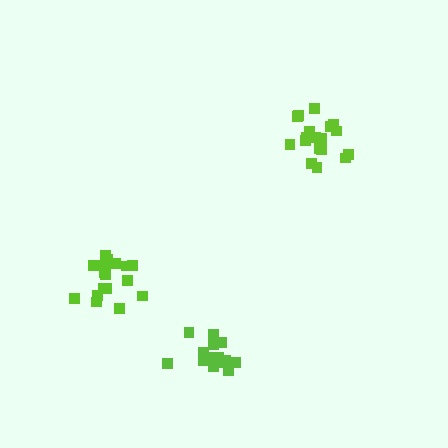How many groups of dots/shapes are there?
There are 3 groups.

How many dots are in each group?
Group 1: 17 dots, Group 2: 20 dots, Group 3: 15 dots (52 total).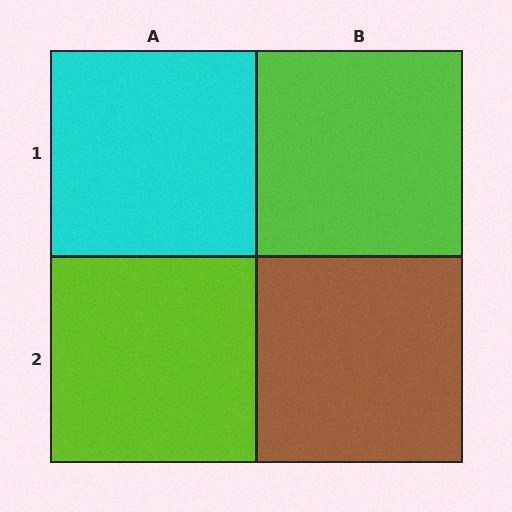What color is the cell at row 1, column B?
Lime.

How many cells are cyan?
1 cell is cyan.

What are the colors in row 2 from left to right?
Lime, brown.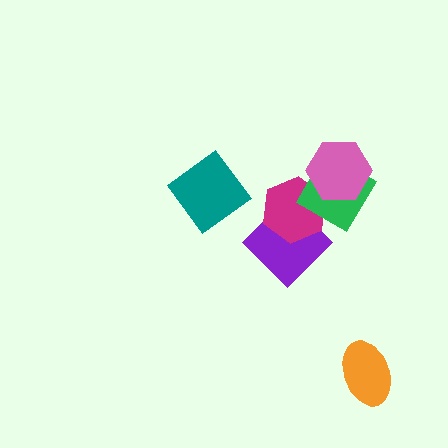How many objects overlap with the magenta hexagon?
3 objects overlap with the magenta hexagon.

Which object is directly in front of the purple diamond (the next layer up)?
The magenta hexagon is directly in front of the purple diamond.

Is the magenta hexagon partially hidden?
Yes, it is partially covered by another shape.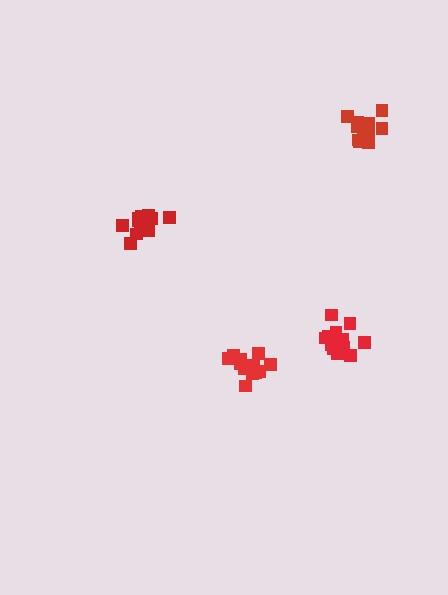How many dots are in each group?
Group 1: 18 dots, Group 2: 14 dots, Group 3: 16 dots, Group 4: 15 dots (63 total).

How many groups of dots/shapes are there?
There are 4 groups.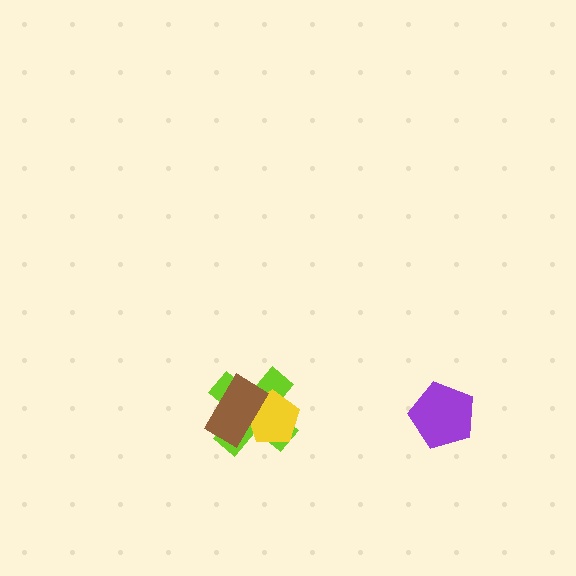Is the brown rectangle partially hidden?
No, no other shape covers it.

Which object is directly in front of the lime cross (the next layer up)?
The yellow pentagon is directly in front of the lime cross.